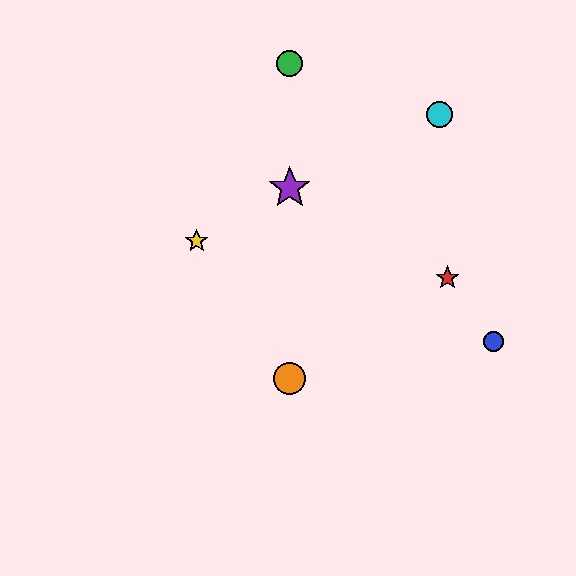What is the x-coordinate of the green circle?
The green circle is at x≈290.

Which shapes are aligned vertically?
The green circle, the purple star, the orange circle are aligned vertically.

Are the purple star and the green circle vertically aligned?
Yes, both are at x≈290.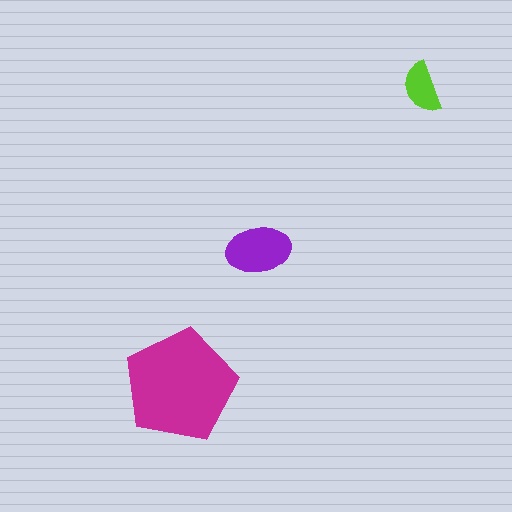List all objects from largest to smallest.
The magenta pentagon, the purple ellipse, the lime semicircle.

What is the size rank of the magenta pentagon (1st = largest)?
1st.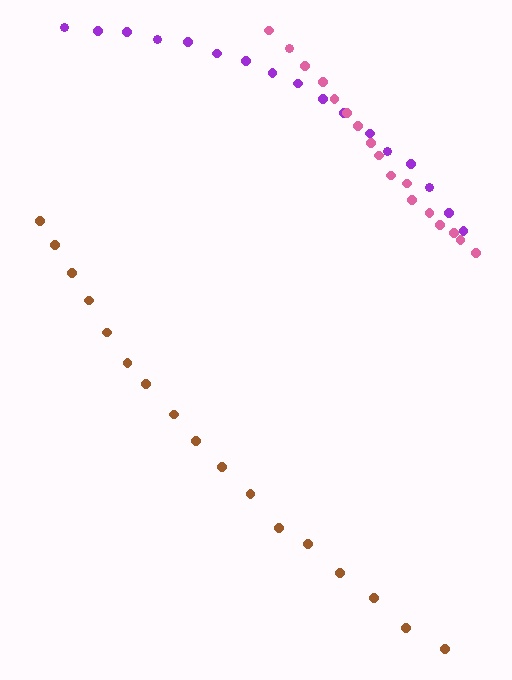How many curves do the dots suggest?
There are 3 distinct paths.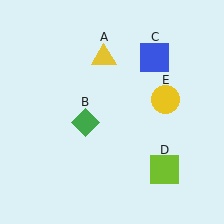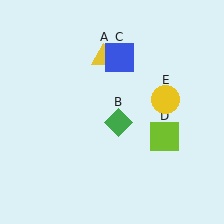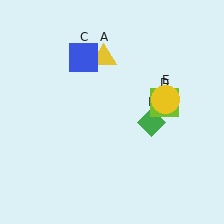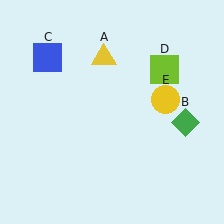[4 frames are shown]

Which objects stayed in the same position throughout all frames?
Yellow triangle (object A) and yellow circle (object E) remained stationary.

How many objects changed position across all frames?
3 objects changed position: green diamond (object B), blue square (object C), lime square (object D).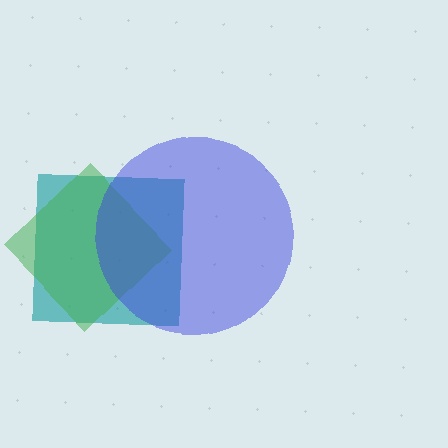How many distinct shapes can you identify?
There are 3 distinct shapes: a teal square, a green diamond, a blue circle.